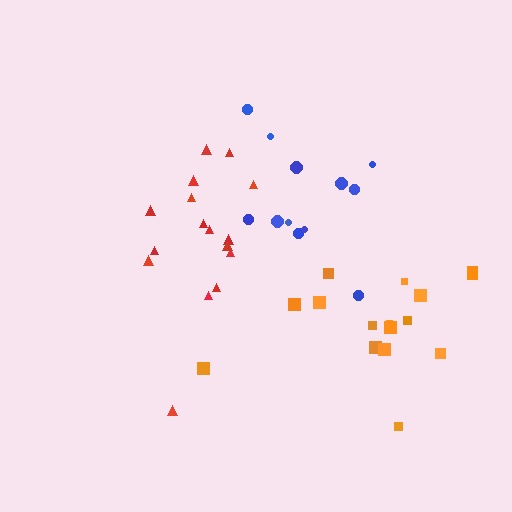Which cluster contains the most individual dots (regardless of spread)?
Orange (16).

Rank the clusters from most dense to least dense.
blue, red, orange.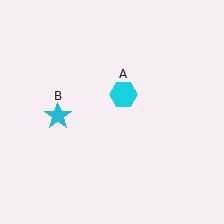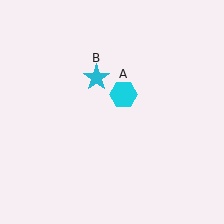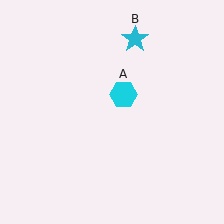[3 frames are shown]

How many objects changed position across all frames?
1 object changed position: cyan star (object B).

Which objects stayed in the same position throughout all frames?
Cyan hexagon (object A) remained stationary.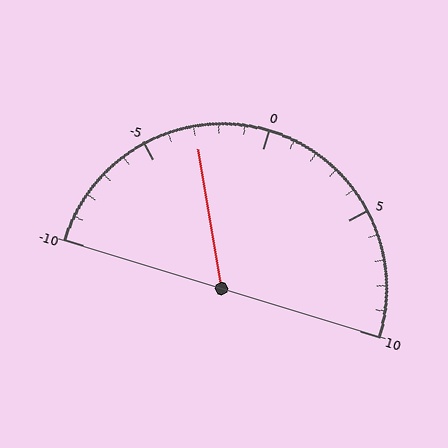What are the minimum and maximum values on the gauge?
The gauge ranges from -10 to 10.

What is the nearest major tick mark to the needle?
The nearest major tick mark is -5.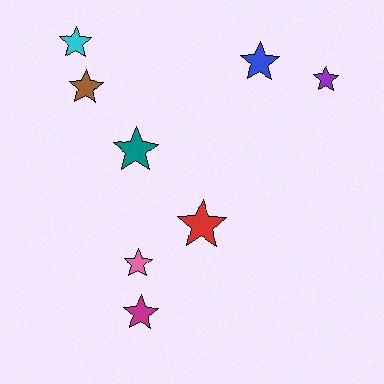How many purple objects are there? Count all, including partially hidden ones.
There is 1 purple object.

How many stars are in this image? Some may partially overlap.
There are 8 stars.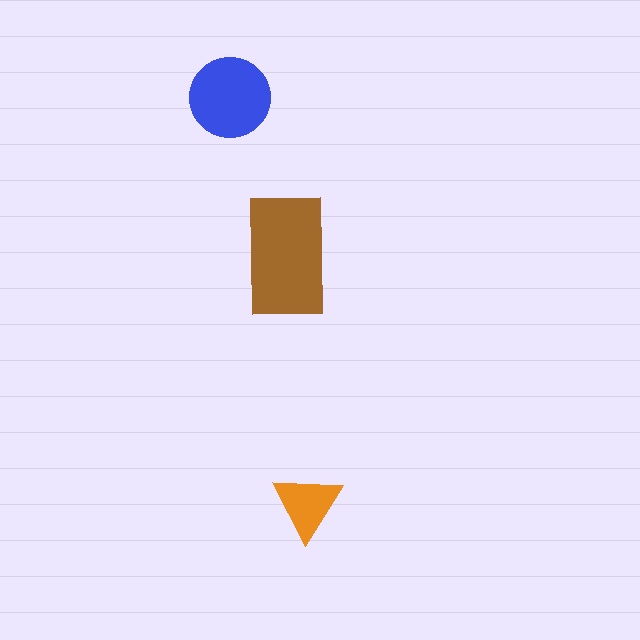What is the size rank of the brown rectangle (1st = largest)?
1st.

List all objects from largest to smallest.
The brown rectangle, the blue circle, the orange triangle.